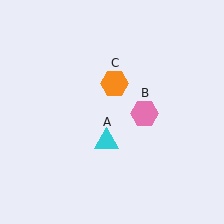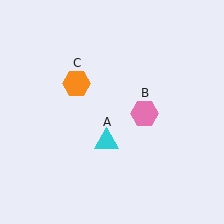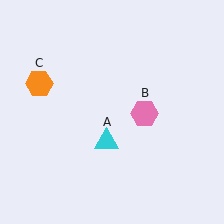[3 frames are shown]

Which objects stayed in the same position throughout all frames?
Cyan triangle (object A) and pink hexagon (object B) remained stationary.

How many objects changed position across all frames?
1 object changed position: orange hexagon (object C).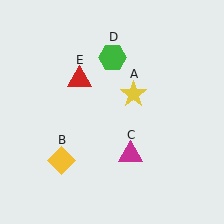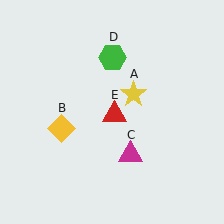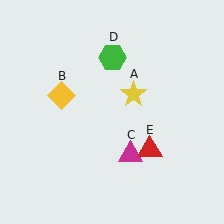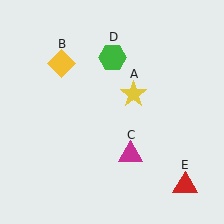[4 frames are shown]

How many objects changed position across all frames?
2 objects changed position: yellow diamond (object B), red triangle (object E).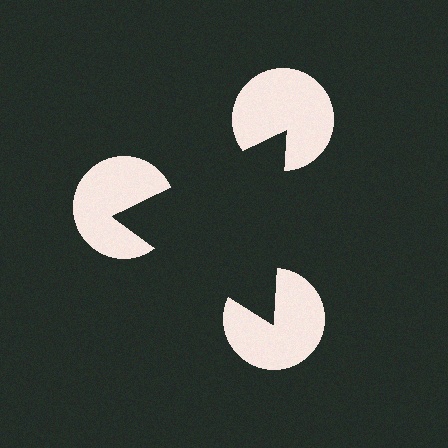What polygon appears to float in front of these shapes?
An illusory triangle — its edges are inferred from the aligned wedge cuts in the pac-man discs, not physically drawn.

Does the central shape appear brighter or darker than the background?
It typically appears slightly darker than the background, even though no actual brightness change is drawn.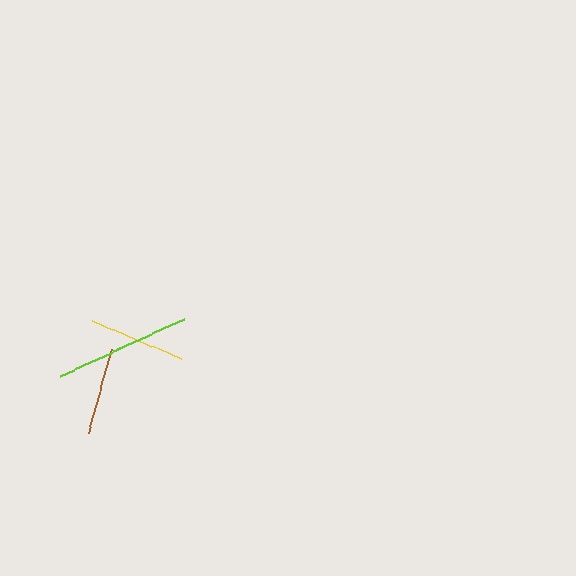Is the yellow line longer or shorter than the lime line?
The lime line is longer than the yellow line.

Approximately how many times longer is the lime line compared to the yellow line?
The lime line is approximately 1.4 times the length of the yellow line.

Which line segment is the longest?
The lime line is the longest at approximately 136 pixels.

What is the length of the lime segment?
The lime segment is approximately 136 pixels long.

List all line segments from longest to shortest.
From longest to shortest: lime, yellow, brown.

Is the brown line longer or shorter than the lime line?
The lime line is longer than the brown line.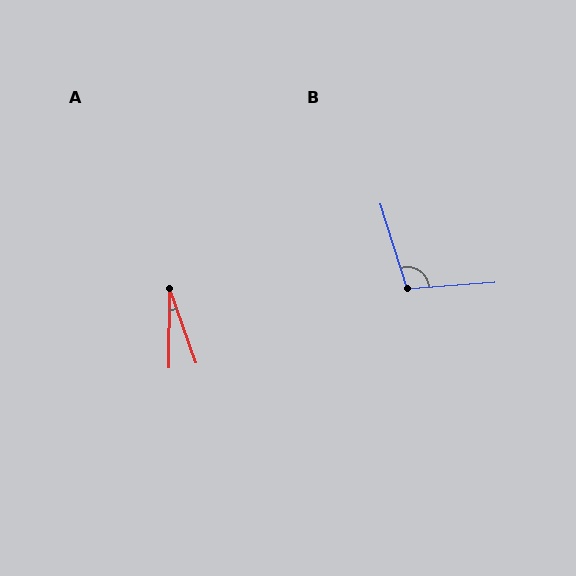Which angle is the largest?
B, at approximately 103 degrees.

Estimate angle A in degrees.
Approximately 20 degrees.